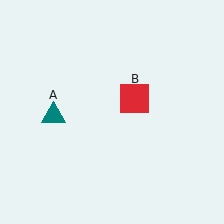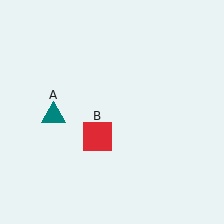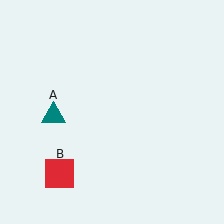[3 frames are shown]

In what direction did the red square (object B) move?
The red square (object B) moved down and to the left.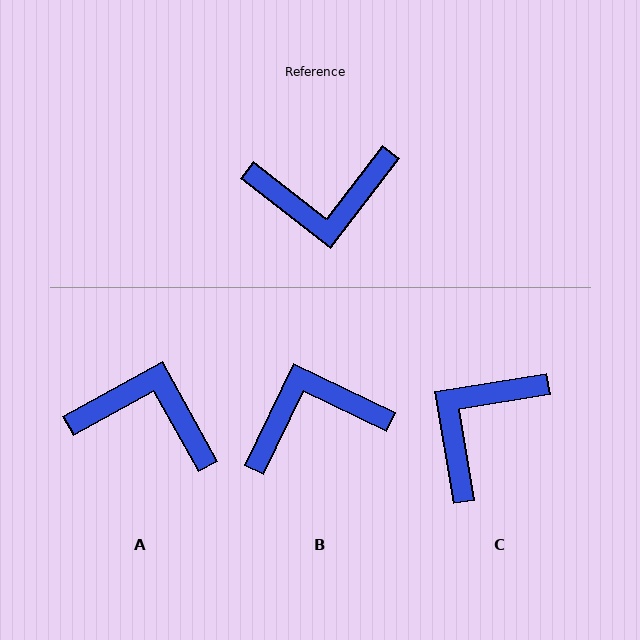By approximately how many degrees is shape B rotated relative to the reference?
Approximately 168 degrees clockwise.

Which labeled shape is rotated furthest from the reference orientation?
B, about 168 degrees away.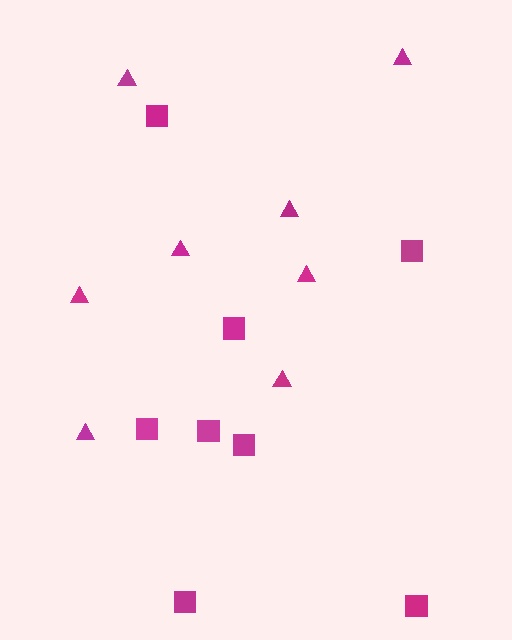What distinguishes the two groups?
There are 2 groups: one group of triangles (8) and one group of squares (8).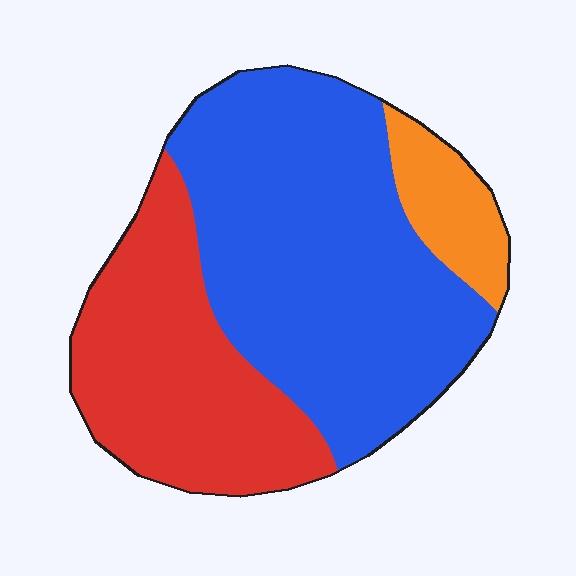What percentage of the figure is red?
Red takes up about one third (1/3) of the figure.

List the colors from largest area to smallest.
From largest to smallest: blue, red, orange.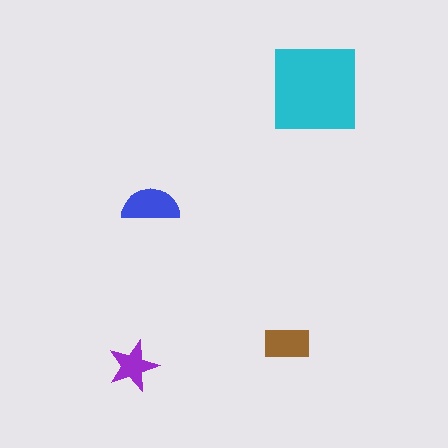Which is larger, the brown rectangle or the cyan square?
The cyan square.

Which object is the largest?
The cyan square.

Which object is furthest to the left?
The purple star is leftmost.